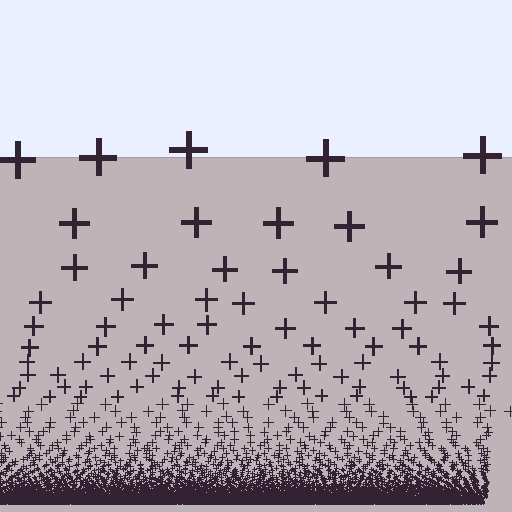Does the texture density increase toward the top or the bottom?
Density increases toward the bottom.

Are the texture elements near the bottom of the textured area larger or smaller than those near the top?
Smaller. The gradient is inverted — elements near the bottom are smaller and denser.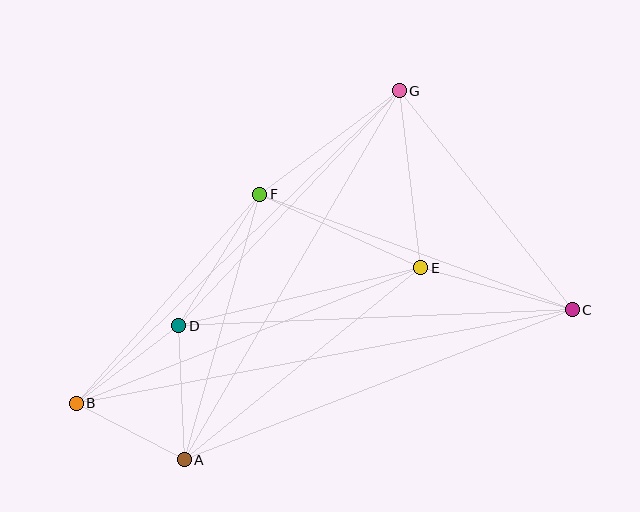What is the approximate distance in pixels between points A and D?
The distance between A and D is approximately 134 pixels.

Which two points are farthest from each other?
Points B and C are farthest from each other.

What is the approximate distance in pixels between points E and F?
The distance between E and F is approximately 177 pixels.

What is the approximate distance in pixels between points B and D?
The distance between B and D is approximately 128 pixels.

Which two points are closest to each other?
Points A and B are closest to each other.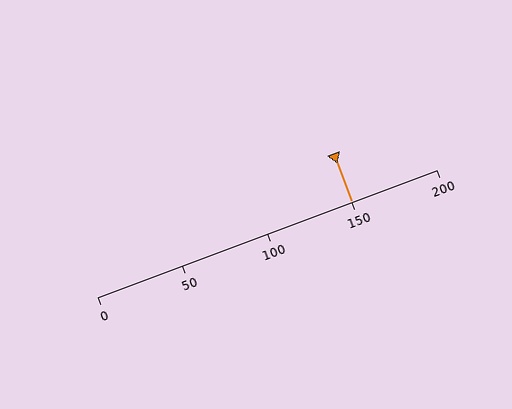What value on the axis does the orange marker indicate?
The marker indicates approximately 150.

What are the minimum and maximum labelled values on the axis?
The axis runs from 0 to 200.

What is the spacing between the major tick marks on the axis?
The major ticks are spaced 50 apart.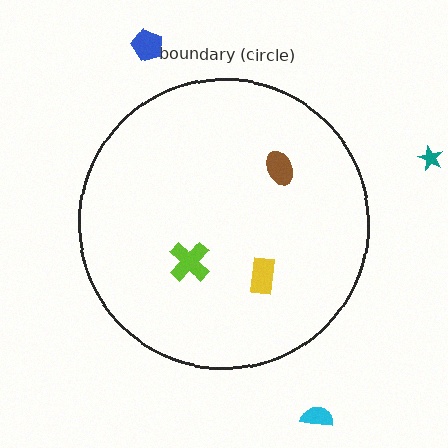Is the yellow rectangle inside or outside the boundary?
Inside.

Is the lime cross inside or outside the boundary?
Inside.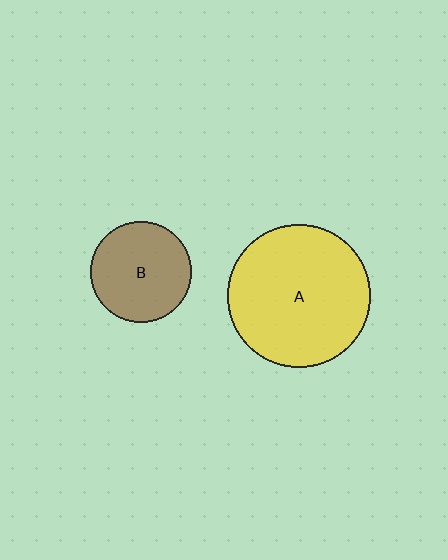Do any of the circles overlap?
No, none of the circles overlap.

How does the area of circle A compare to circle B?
Approximately 2.0 times.